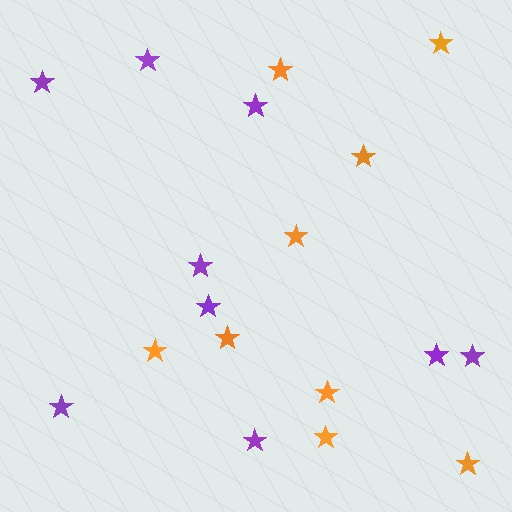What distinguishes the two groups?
There are 2 groups: one group of orange stars (9) and one group of purple stars (9).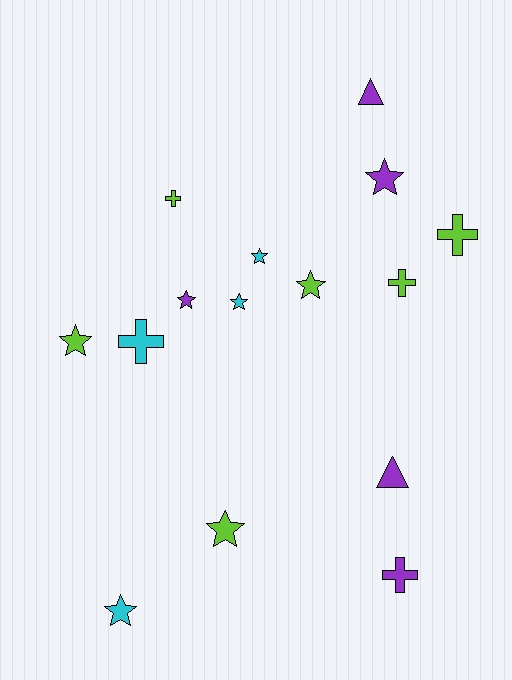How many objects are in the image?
There are 15 objects.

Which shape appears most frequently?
Star, with 8 objects.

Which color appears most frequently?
Lime, with 6 objects.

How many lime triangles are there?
There are no lime triangles.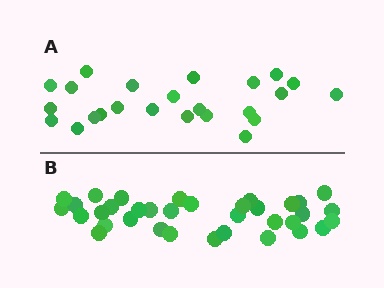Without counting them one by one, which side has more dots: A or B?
Region B (the bottom region) has more dots.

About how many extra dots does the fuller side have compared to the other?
Region B has roughly 12 or so more dots than region A.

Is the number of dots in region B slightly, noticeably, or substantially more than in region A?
Region B has substantially more. The ratio is roughly 1.5 to 1.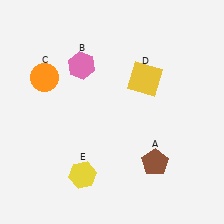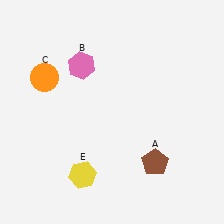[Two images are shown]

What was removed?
The yellow square (D) was removed in Image 2.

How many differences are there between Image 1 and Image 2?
There is 1 difference between the two images.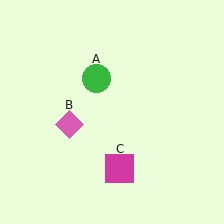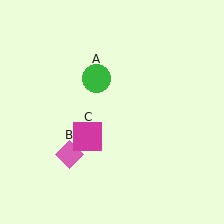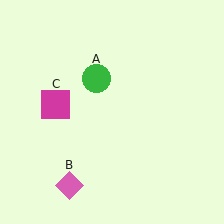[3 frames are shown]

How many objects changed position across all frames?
2 objects changed position: pink diamond (object B), magenta square (object C).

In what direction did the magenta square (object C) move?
The magenta square (object C) moved up and to the left.